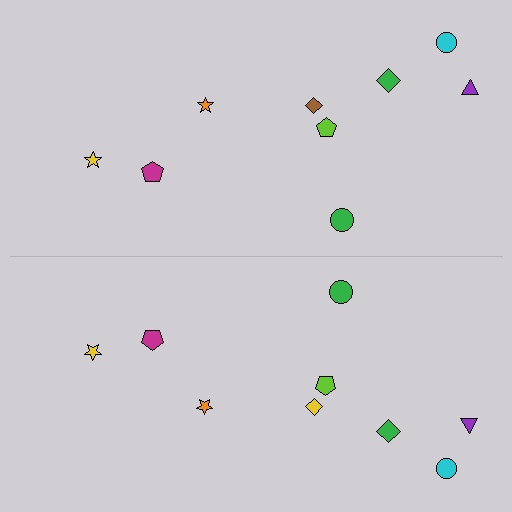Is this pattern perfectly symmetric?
No, the pattern is not perfectly symmetric. The yellow diamond on the bottom side breaks the symmetry — its mirror counterpart is brown.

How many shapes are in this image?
There are 18 shapes in this image.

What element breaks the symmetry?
The yellow diamond on the bottom side breaks the symmetry — its mirror counterpart is brown.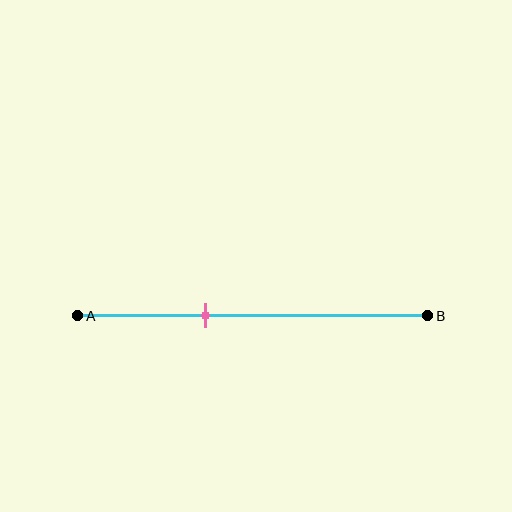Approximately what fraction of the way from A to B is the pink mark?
The pink mark is approximately 35% of the way from A to B.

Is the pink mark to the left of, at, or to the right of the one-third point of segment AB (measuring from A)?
The pink mark is to the right of the one-third point of segment AB.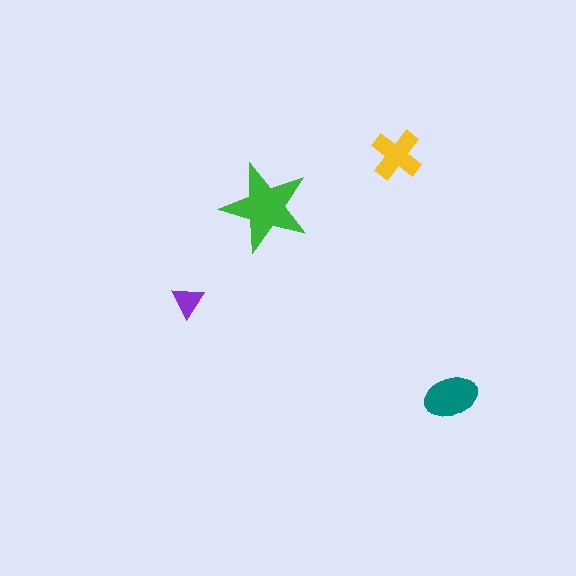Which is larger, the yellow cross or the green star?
The green star.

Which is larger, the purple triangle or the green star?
The green star.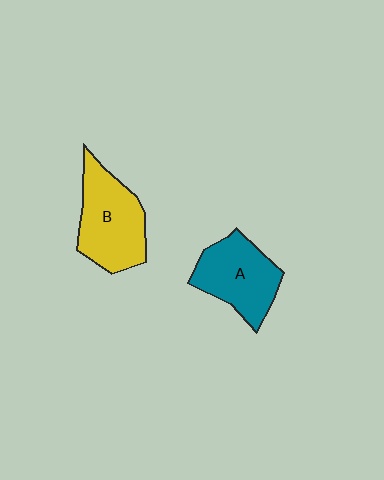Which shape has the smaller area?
Shape A (teal).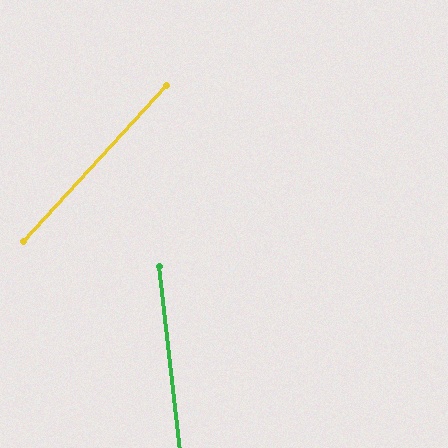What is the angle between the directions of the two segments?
Approximately 49 degrees.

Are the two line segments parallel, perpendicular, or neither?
Neither parallel nor perpendicular — they differ by about 49°.